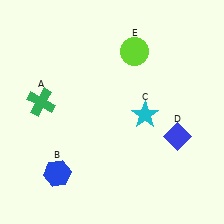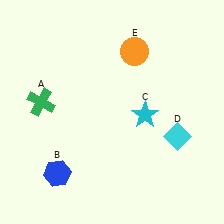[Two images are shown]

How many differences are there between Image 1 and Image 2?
There are 2 differences between the two images.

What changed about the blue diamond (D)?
In Image 1, D is blue. In Image 2, it changed to cyan.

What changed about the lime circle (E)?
In Image 1, E is lime. In Image 2, it changed to orange.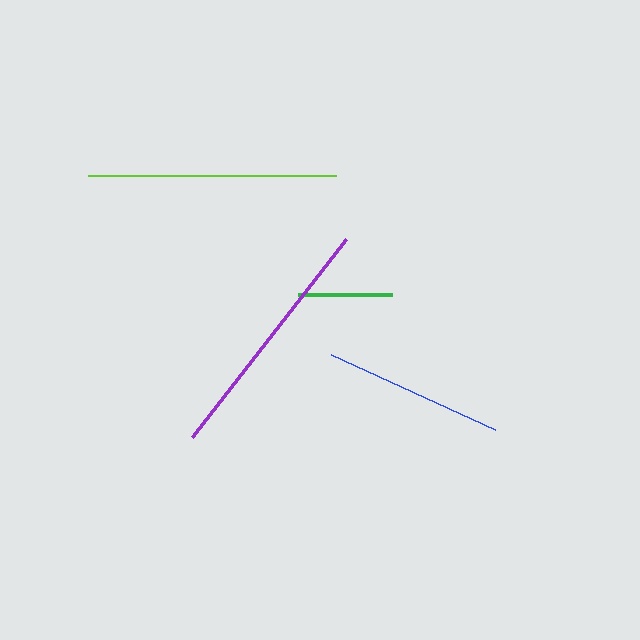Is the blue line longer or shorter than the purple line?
The purple line is longer than the blue line.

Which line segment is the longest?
The purple line is the longest at approximately 251 pixels.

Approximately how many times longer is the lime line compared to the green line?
The lime line is approximately 2.7 times the length of the green line.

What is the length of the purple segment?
The purple segment is approximately 251 pixels long.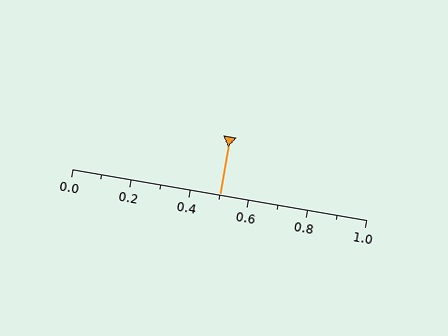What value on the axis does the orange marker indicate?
The marker indicates approximately 0.5.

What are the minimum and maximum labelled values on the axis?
The axis runs from 0.0 to 1.0.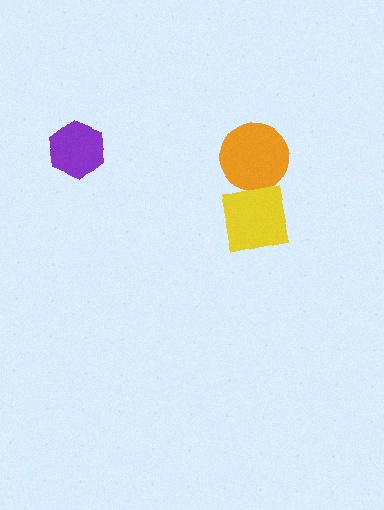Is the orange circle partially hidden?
Yes, it is partially covered by another shape.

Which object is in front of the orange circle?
The yellow square is in front of the orange circle.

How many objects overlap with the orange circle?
1 object overlaps with the orange circle.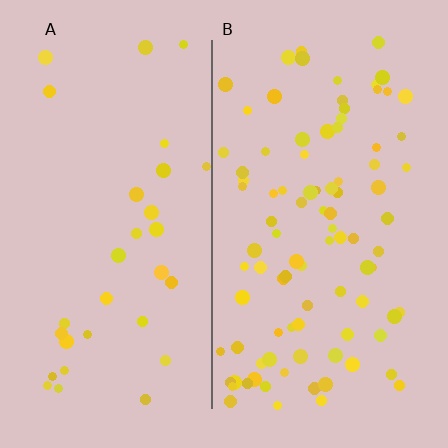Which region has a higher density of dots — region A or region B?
B (the right).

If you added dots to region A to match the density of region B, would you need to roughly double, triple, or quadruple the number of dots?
Approximately triple.